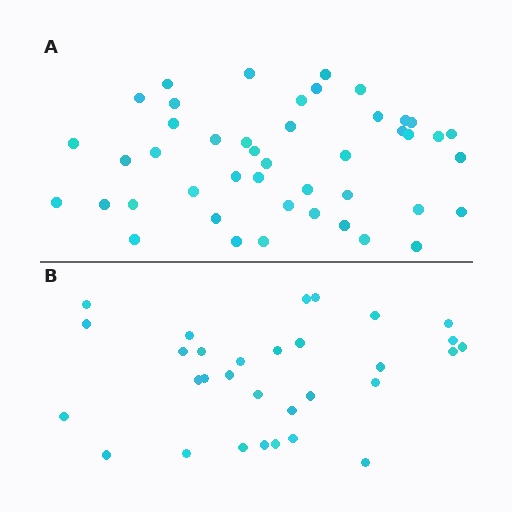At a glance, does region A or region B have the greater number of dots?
Region A (the top region) has more dots.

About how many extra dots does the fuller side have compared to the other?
Region A has approximately 15 more dots than region B.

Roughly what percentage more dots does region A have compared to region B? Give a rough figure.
About 45% more.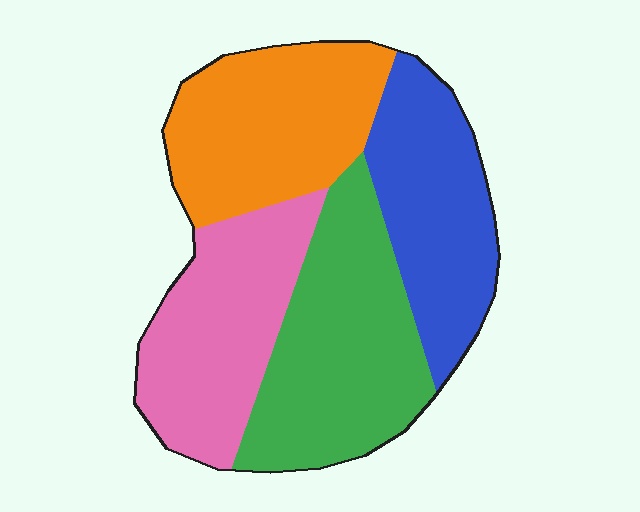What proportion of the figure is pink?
Pink covers about 25% of the figure.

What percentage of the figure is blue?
Blue covers 22% of the figure.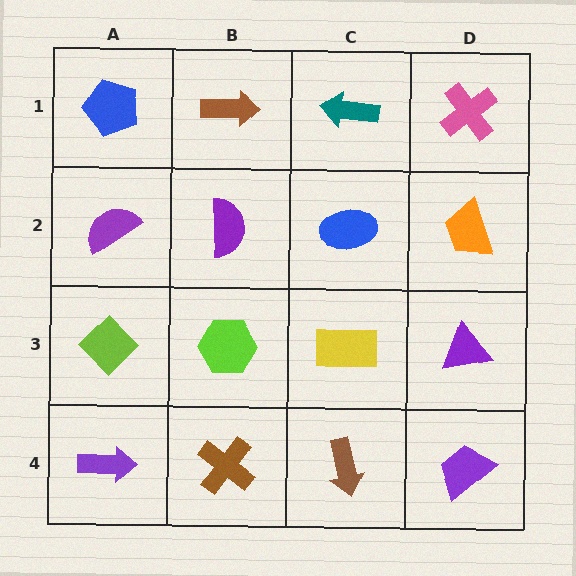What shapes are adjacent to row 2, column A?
A blue pentagon (row 1, column A), a lime diamond (row 3, column A), a purple semicircle (row 2, column B).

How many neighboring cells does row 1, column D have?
2.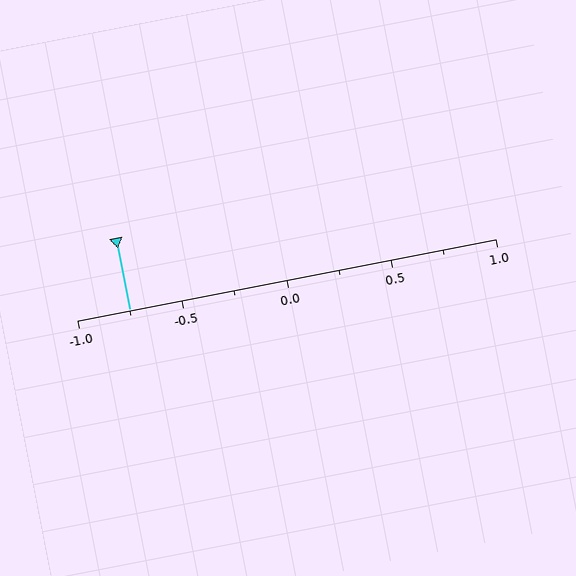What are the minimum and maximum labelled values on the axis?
The axis runs from -1.0 to 1.0.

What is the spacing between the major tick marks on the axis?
The major ticks are spaced 0.5 apart.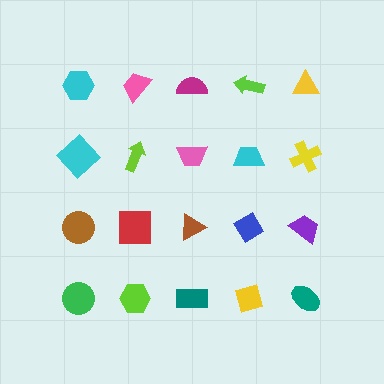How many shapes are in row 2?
5 shapes.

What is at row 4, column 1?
A green circle.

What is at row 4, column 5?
A teal ellipse.